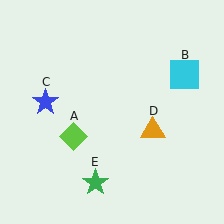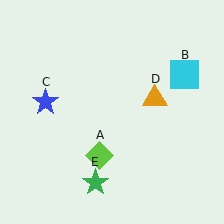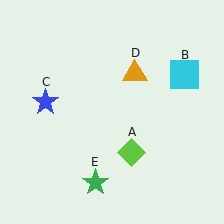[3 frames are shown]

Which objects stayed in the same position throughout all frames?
Cyan square (object B) and blue star (object C) and green star (object E) remained stationary.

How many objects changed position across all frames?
2 objects changed position: lime diamond (object A), orange triangle (object D).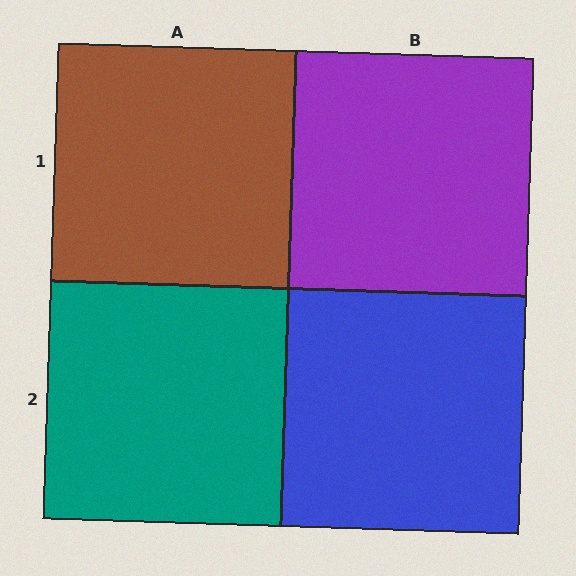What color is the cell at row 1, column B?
Purple.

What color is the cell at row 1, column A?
Brown.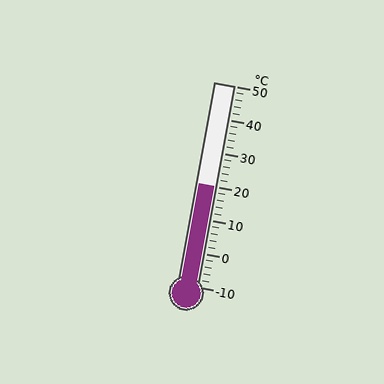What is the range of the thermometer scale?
The thermometer scale ranges from -10°C to 50°C.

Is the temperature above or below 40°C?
The temperature is below 40°C.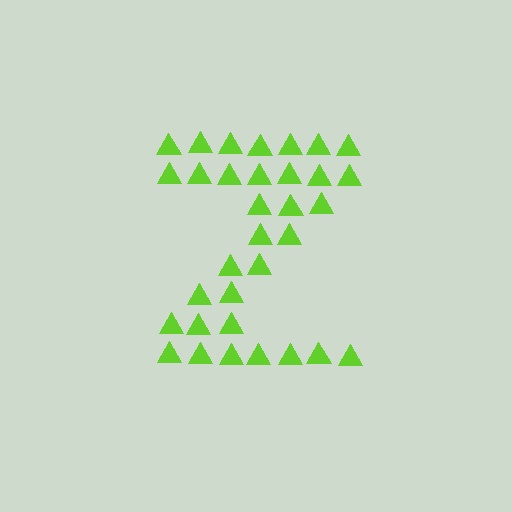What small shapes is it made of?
It is made of small triangles.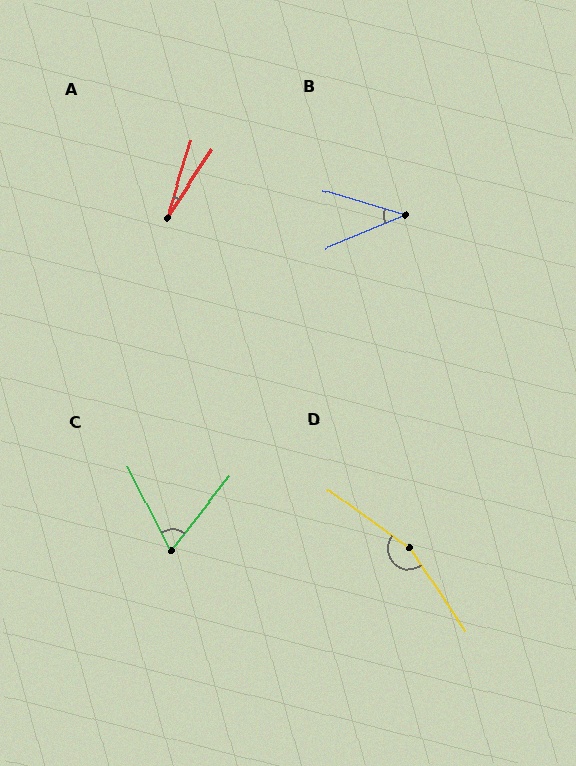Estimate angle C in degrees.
Approximately 65 degrees.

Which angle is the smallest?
A, at approximately 16 degrees.